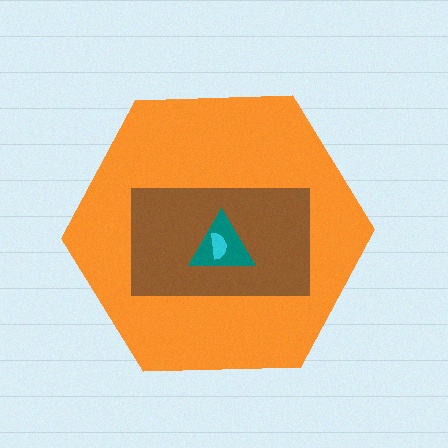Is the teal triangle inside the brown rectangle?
Yes.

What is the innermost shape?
The cyan semicircle.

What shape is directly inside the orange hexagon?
The brown rectangle.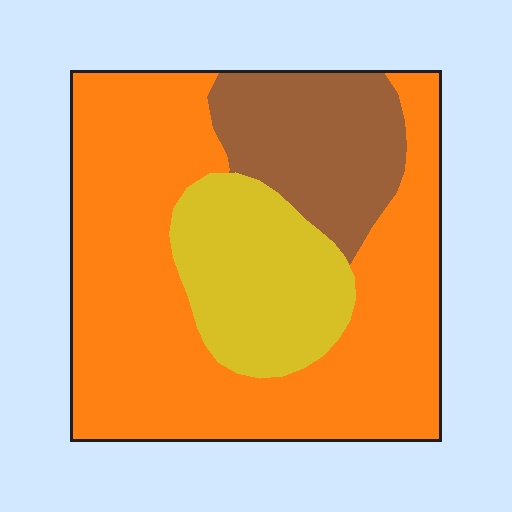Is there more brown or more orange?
Orange.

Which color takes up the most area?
Orange, at roughly 60%.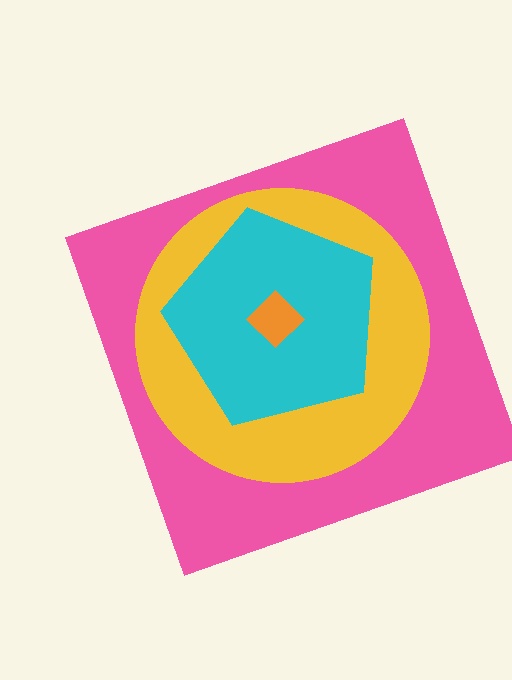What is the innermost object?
The orange diamond.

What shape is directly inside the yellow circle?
The cyan pentagon.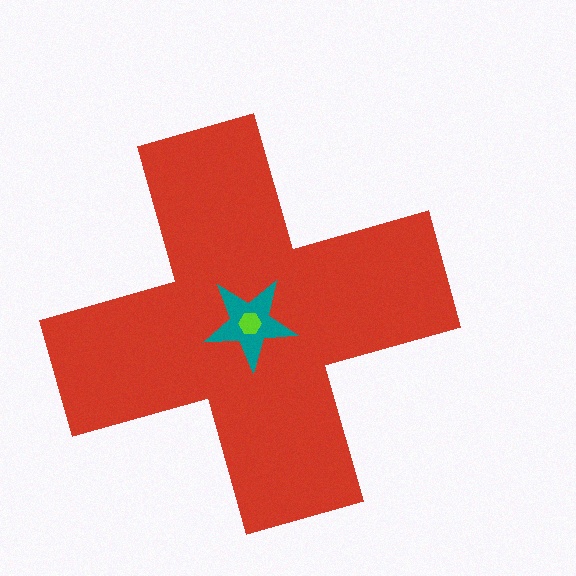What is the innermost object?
The lime hexagon.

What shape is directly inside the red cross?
The teal star.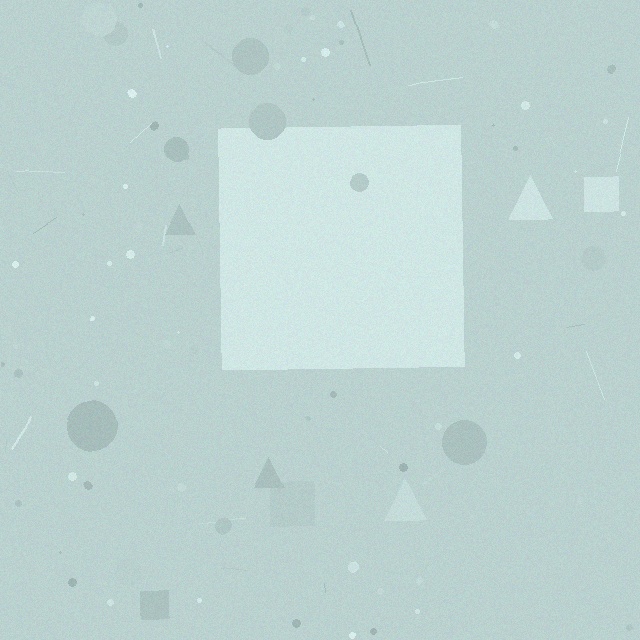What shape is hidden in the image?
A square is hidden in the image.